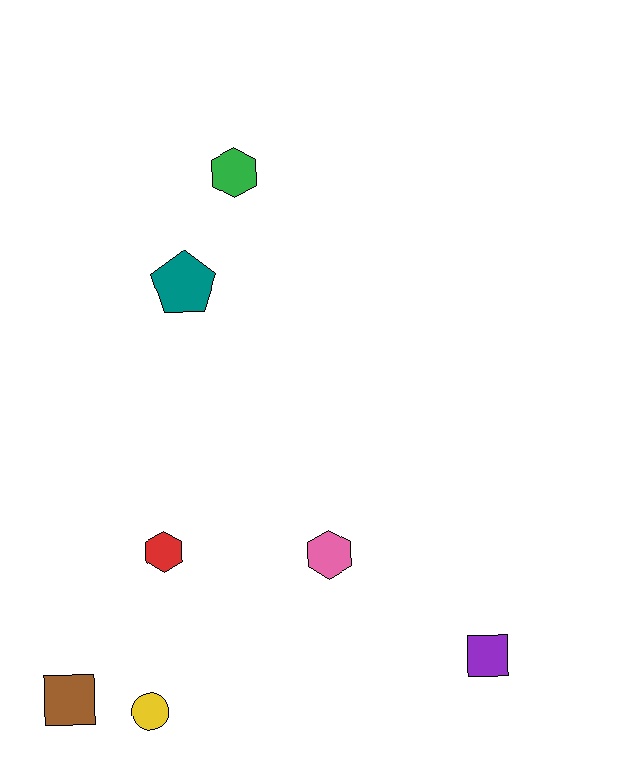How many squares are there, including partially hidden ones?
There are 2 squares.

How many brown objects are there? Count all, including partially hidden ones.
There is 1 brown object.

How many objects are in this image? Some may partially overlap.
There are 7 objects.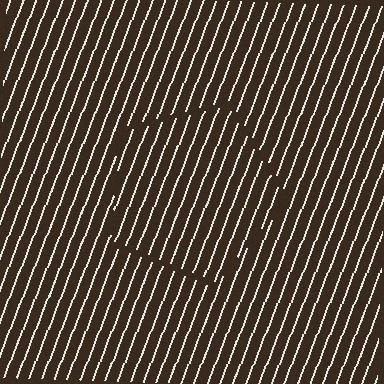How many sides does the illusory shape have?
5 sides — the line-ends trace a pentagon.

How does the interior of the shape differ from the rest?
The interior of the shape contains the same grating, shifted by half a period — the contour is defined by the phase discontinuity where line-ends from the inner and outer gratings abut.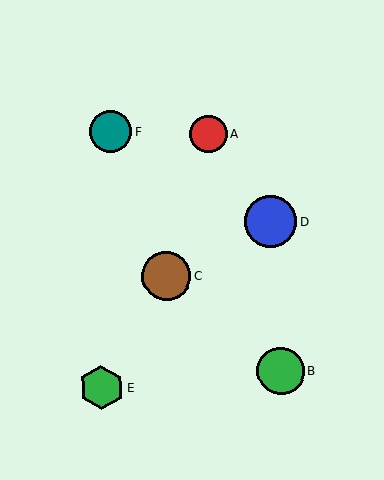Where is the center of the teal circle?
The center of the teal circle is at (111, 132).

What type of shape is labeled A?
Shape A is a red circle.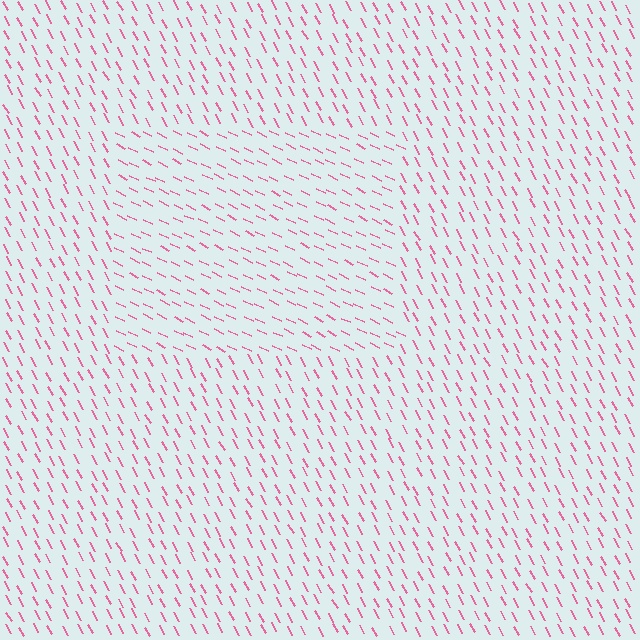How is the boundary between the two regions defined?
The boundary is defined purely by a change in line orientation (approximately 35 degrees difference). All lines are the same color and thickness.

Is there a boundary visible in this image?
Yes, there is a texture boundary formed by a change in line orientation.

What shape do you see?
I see a rectangle.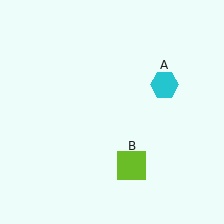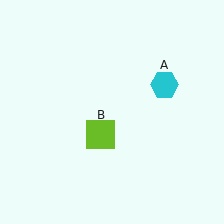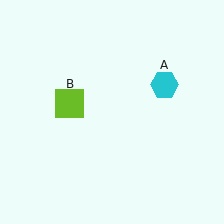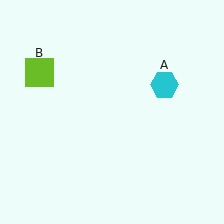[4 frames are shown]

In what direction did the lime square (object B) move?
The lime square (object B) moved up and to the left.